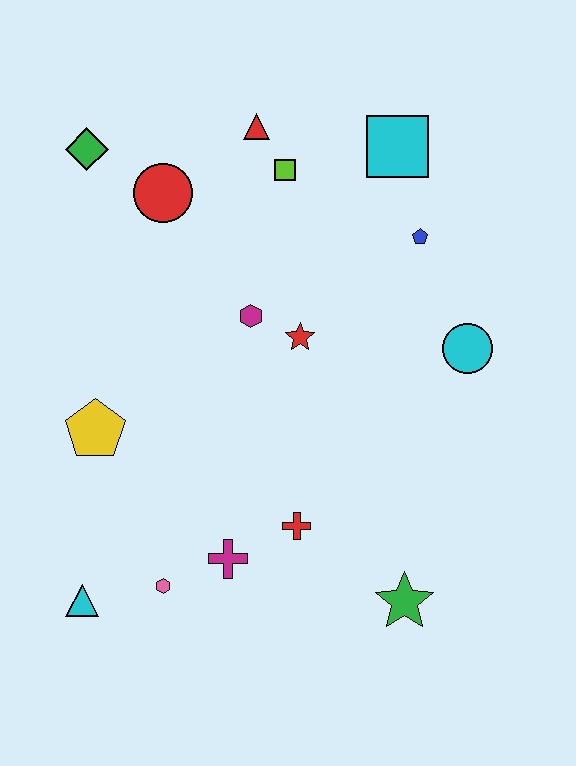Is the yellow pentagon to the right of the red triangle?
No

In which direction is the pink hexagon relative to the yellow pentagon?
The pink hexagon is below the yellow pentagon.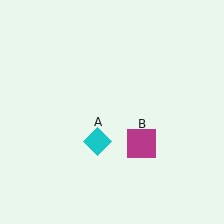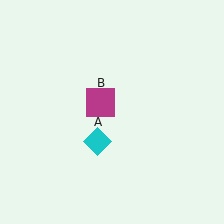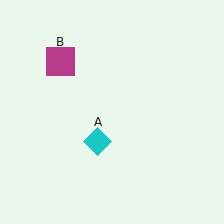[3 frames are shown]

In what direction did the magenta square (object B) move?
The magenta square (object B) moved up and to the left.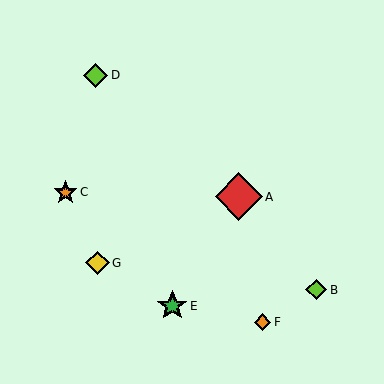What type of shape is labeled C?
Shape C is an orange star.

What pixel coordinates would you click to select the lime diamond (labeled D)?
Click at (96, 75) to select the lime diamond D.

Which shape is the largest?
The red diamond (labeled A) is the largest.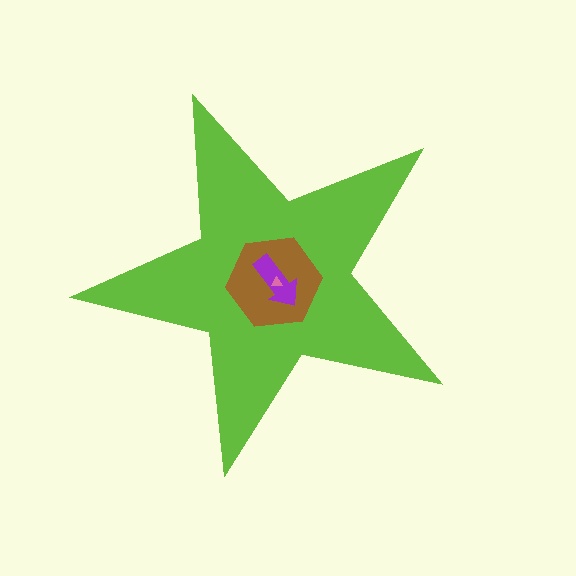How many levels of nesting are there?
4.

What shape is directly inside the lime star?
The brown hexagon.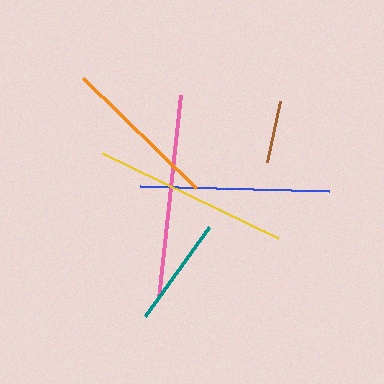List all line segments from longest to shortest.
From longest to shortest: pink, yellow, blue, orange, teal, brown.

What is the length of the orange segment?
The orange segment is approximately 158 pixels long.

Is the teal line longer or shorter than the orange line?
The orange line is longer than the teal line.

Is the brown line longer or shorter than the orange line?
The orange line is longer than the brown line.